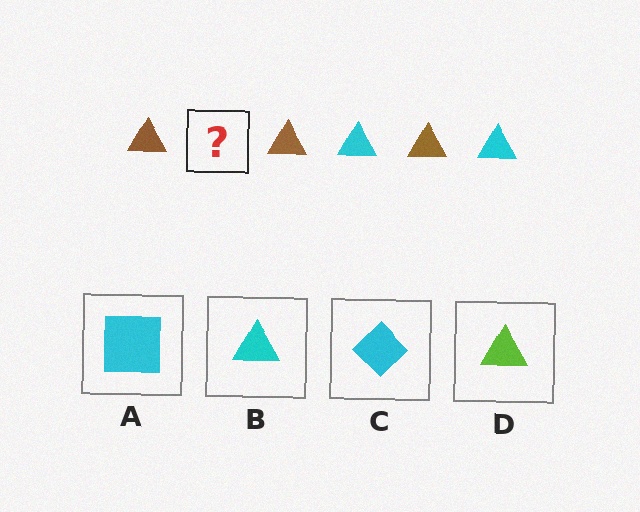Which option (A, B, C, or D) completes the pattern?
B.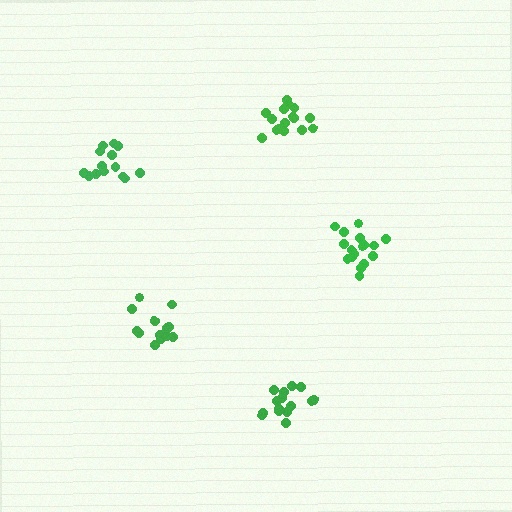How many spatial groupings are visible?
There are 5 spatial groupings.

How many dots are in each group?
Group 1: 14 dots, Group 2: 14 dots, Group 3: 15 dots, Group 4: 17 dots, Group 5: 18 dots (78 total).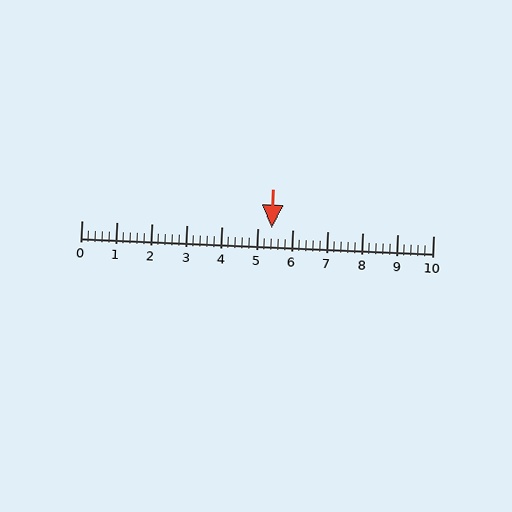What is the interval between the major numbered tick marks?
The major tick marks are spaced 1 units apart.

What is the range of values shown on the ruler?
The ruler shows values from 0 to 10.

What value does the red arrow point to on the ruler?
The red arrow points to approximately 5.4.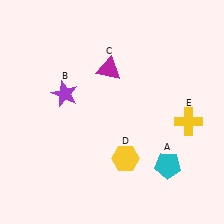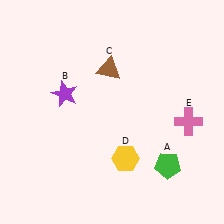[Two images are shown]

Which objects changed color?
A changed from cyan to green. C changed from magenta to brown. E changed from yellow to pink.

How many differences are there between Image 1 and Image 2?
There are 3 differences between the two images.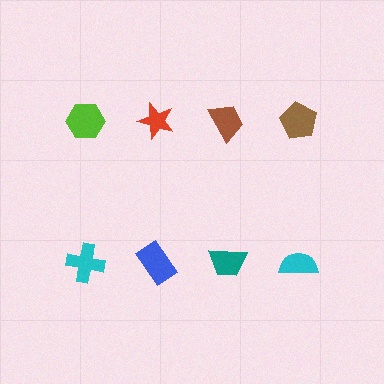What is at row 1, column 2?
A red star.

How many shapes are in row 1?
4 shapes.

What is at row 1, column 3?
A brown trapezoid.